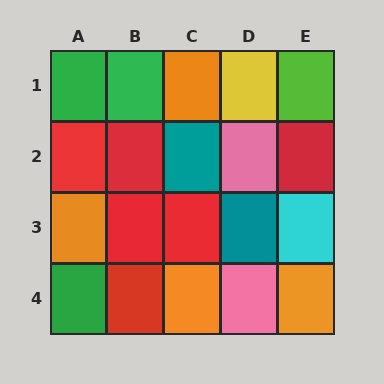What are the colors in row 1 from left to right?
Green, green, orange, yellow, lime.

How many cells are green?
3 cells are green.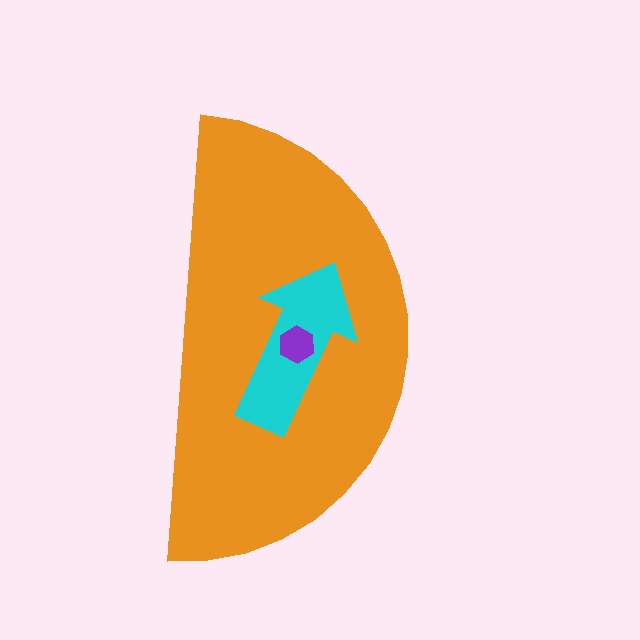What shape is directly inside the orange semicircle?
The cyan arrow.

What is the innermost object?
The purple hexagon.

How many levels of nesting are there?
3.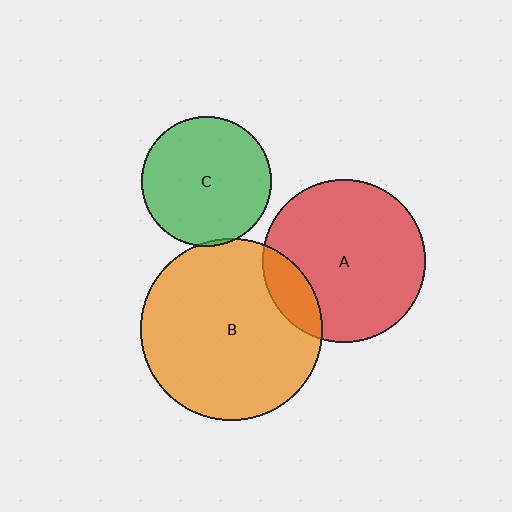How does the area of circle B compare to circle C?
Approximately 2.0 times.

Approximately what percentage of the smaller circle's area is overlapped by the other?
Approximately 5%.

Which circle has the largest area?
Circle B (orange).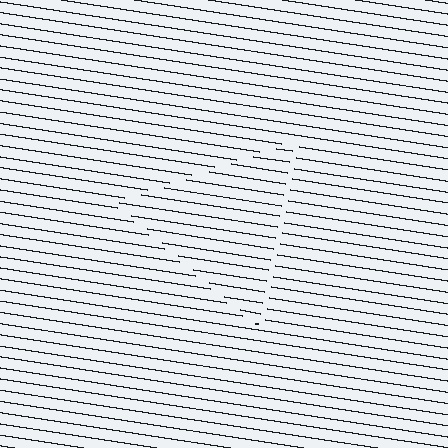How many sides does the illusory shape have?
3 sides — the line-ends trace a triangle.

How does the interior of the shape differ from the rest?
The interior of the shape contains the same grating, shifted by half a period — the contour is defined by the phase discontinuity where line-ends from the inner and outer gratings abut.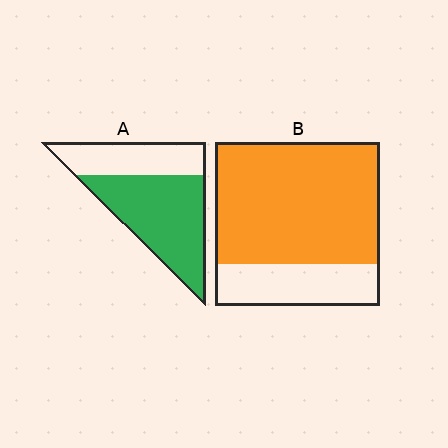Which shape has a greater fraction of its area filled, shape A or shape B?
Shape B.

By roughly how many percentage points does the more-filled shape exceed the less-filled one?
By roughly 10 percentage points (B over A).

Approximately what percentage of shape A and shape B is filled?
A is approximately 65% and B is approximately 75%.